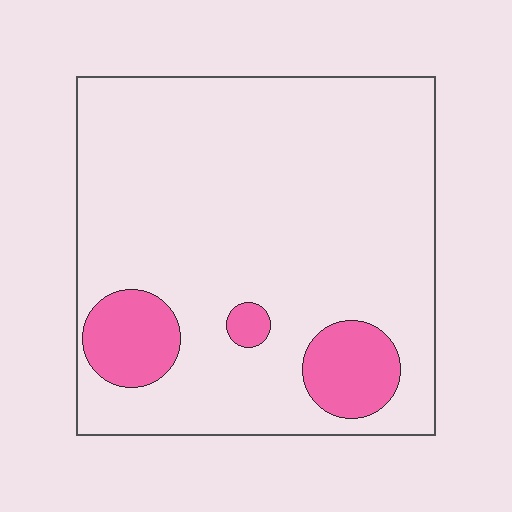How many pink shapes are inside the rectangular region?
3.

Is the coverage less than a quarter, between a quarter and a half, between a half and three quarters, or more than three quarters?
Less than a quarter.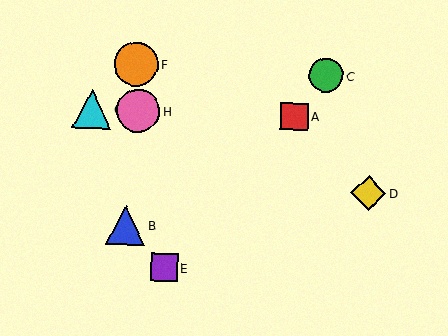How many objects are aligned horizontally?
3 objects (A, G, H) are aligned horizontally.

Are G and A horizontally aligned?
Yes, both are at y≈109.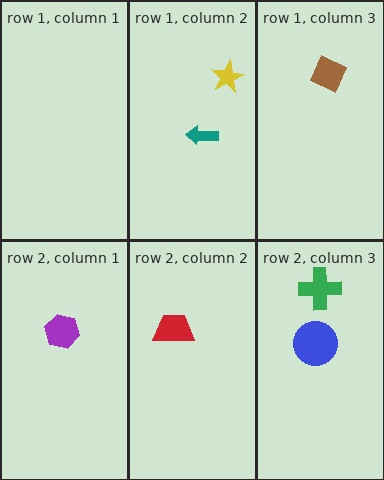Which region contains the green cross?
The row 2, column 3 region.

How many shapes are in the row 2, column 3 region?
2.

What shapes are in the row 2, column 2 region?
The red trapezoid.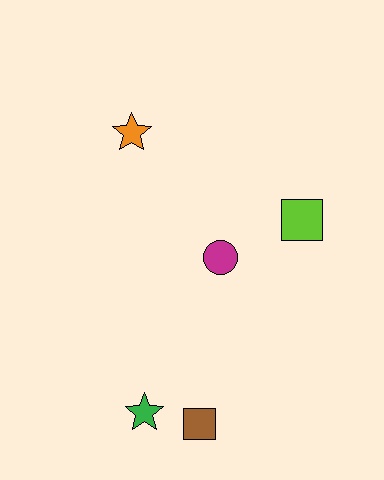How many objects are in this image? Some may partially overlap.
There are 5 objects.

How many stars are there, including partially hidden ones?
There are 2 stars.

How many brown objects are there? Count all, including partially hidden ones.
There is 1 brown object.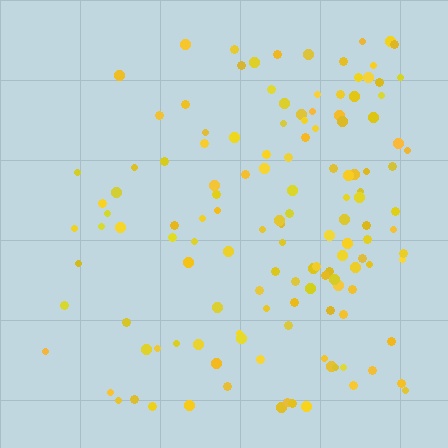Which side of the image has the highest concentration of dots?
The right.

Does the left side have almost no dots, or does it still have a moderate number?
Still a moderate number, just noticeably fewer than the right.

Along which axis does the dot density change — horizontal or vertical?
Horizontal.